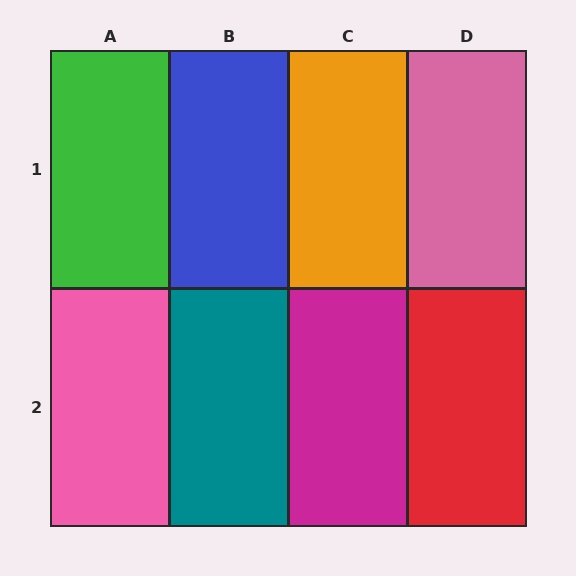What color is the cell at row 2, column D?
Red.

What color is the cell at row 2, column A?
Pink.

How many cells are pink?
2 cells are pink.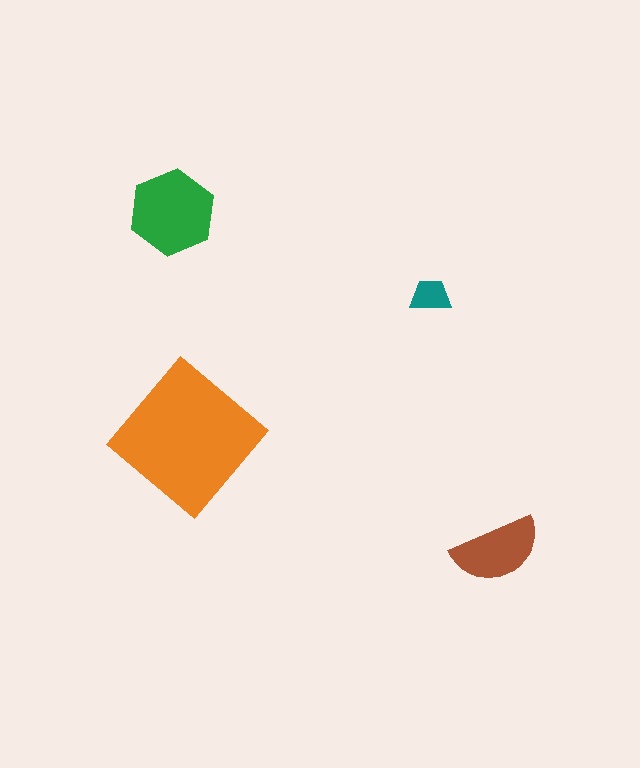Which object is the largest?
The orange diamond.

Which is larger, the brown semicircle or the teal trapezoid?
The brown semicircle.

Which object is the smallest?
The teal trapezoid.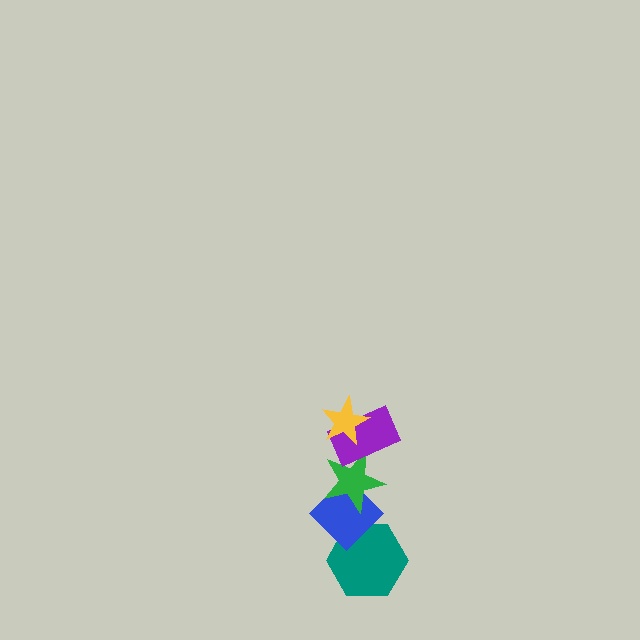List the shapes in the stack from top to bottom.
From top to bottom: the yellow star, the purple rectangle, the green star, the blue diamond, the teal hexagon.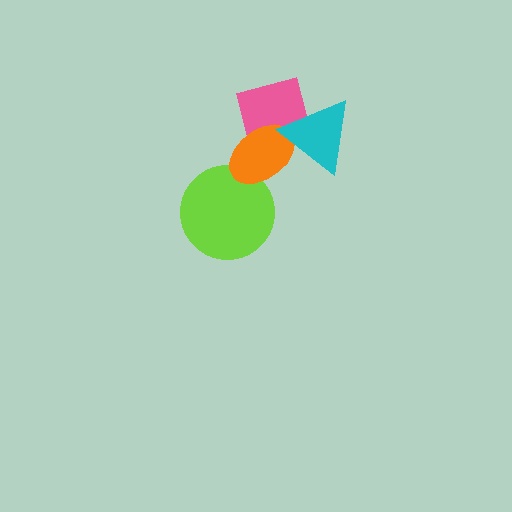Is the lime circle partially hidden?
Yes, it is partially covered by another shape.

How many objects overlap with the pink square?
2 objects overlap with the pink square.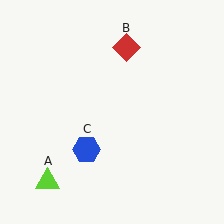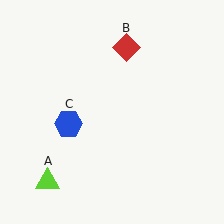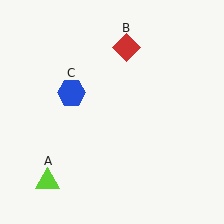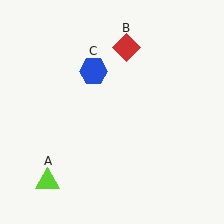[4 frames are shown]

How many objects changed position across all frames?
1 object changed position: blue hexagon (object C).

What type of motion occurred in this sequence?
The blue hexagon (object C) rotated clockwise around the center of the scene.